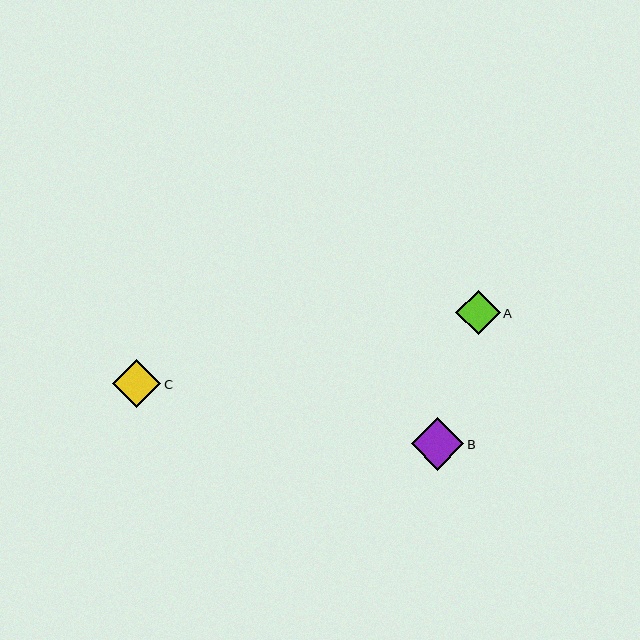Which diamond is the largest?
Diamond B is the largest with a size of approximately 52 pixels.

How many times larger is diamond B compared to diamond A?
Diamond B is approximately 1.2 times the size of diamond A.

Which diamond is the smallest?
Diamond A is the smallest with a size of approximately 44 pixels.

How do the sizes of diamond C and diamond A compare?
Diamond C and diamond A are approximately the same size.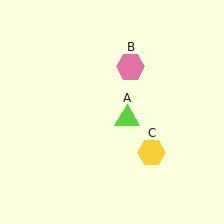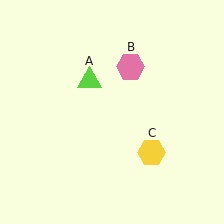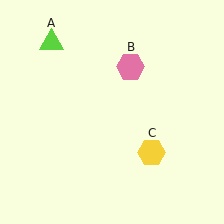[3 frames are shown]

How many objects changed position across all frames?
1 object changed position: lime triangle (object A).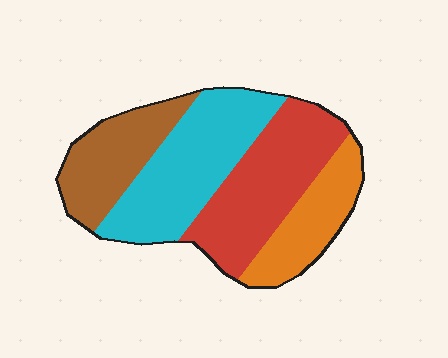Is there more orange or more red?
Red.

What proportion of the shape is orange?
Orange takes up about one sixth (1/6) of the shape.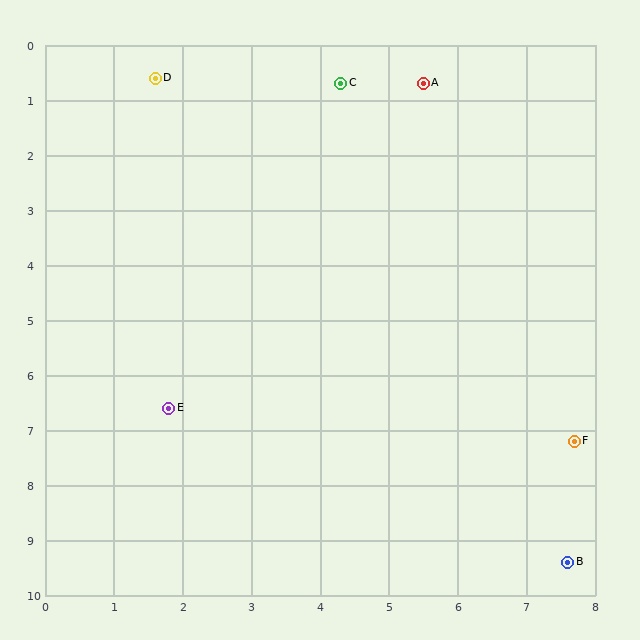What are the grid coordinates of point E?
Point E is at approximately (1.8, 6.6).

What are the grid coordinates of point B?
Point B is at approximately (7.6, 9.4).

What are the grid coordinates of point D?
Point D is at approximately (1.6, 0.6).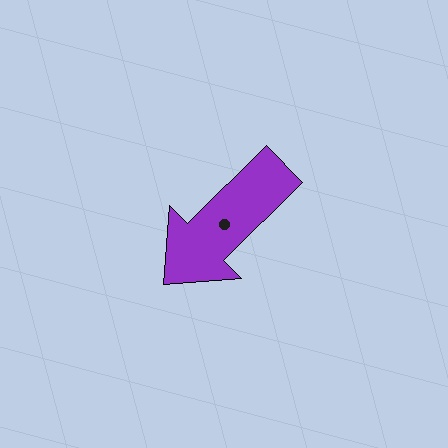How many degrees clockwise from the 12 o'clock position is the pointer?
Approximately 225 degrees.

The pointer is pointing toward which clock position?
Roughly 8 o'clock.